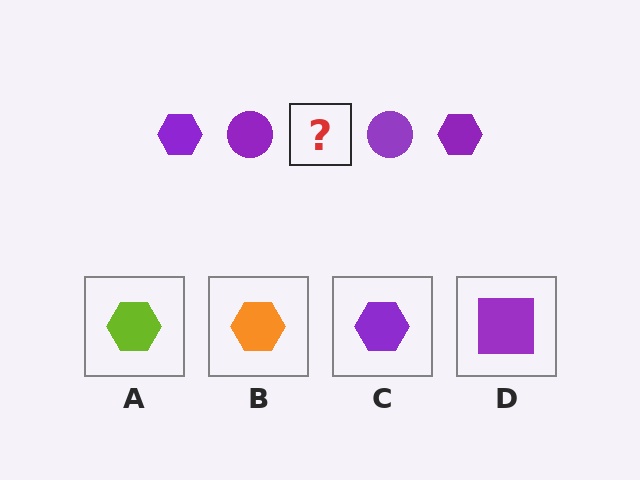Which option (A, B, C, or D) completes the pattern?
C.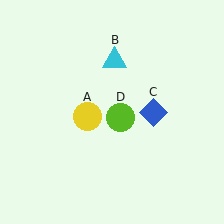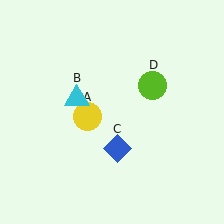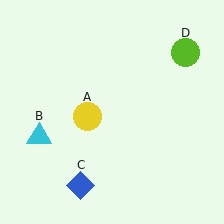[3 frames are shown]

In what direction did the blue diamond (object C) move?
The blue diamond (object C) moved down and to the left.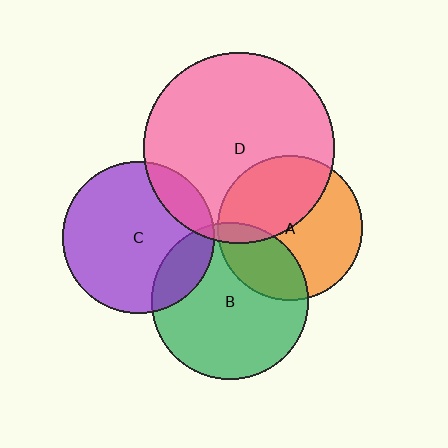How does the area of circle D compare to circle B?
Approximately 1.5 times.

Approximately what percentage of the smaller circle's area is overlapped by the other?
Approximately 15%.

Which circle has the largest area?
Circle D (pink).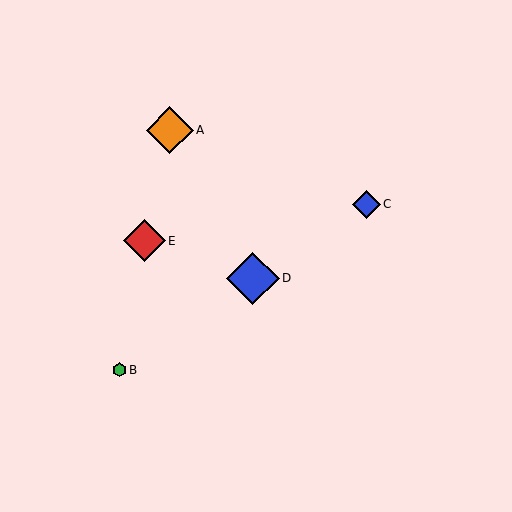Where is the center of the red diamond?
The center of the red diamond is at (144, 241).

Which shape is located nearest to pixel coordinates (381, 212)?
The blue diamond (labeled C) at (367, 204) is nearest to that location.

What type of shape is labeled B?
Shape B is a green hexagon.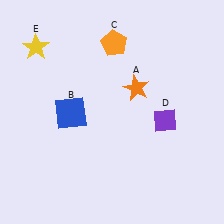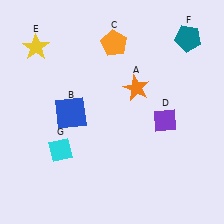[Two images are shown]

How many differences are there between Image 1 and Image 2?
There are 2 differences between the two images.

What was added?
A teal pentagon (F), a cyan diamond (G) were added in Image 2.